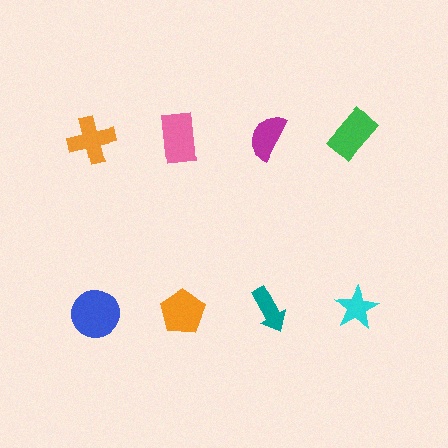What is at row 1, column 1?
An orange cross.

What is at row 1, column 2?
A pink rectangle.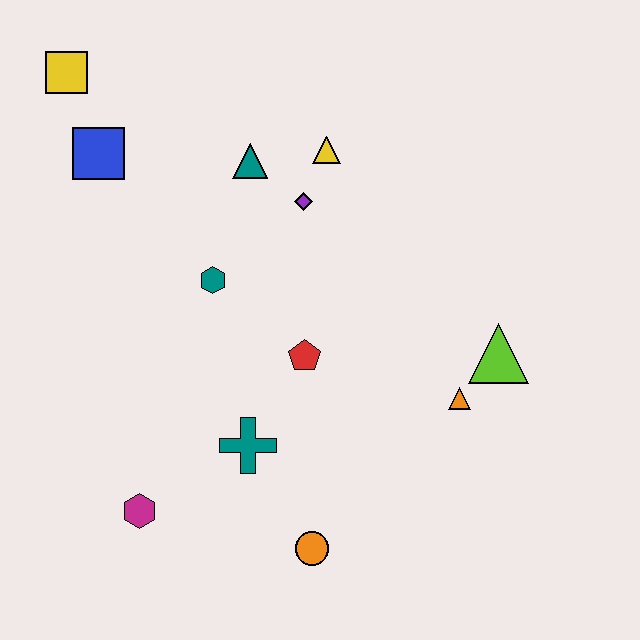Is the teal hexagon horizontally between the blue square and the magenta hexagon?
No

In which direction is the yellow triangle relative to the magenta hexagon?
The yellow triangle is above the magenta hexagon.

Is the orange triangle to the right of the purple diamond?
Yes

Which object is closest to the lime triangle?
The orange triangle is closest to the lime triangle.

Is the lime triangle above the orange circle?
Yes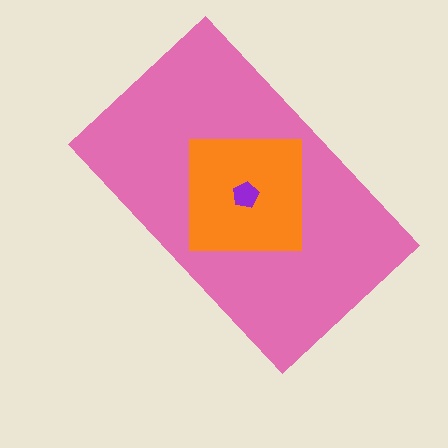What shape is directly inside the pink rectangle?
The orange square.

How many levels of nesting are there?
3.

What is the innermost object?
The purple pentagon.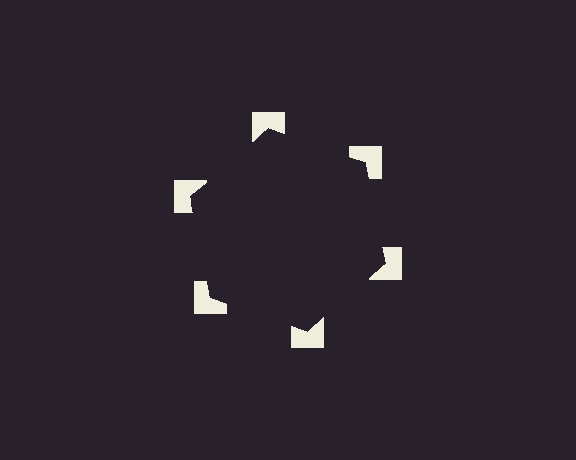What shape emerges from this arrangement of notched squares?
An illusory hexagon — its edges are inferred from the aligned wedge cuts in the notched squares, not physically drawn.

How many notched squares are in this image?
There are 6 — one at each vertex of the illusory hexagon.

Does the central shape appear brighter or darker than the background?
It typically appears slightly darker than the background, even though no actual brightness change is drawn.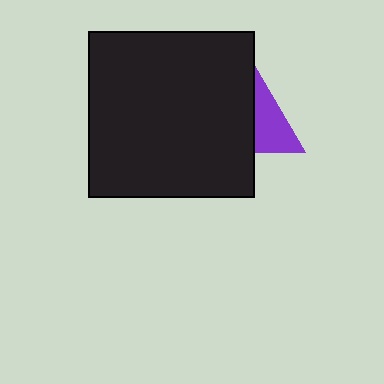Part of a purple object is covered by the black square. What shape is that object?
It is a triangle.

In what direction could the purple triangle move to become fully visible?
The purple triangle could move right. That would shift it out from behind the black square entirely.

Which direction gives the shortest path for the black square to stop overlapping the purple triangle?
Moving left gives the shortest separation.